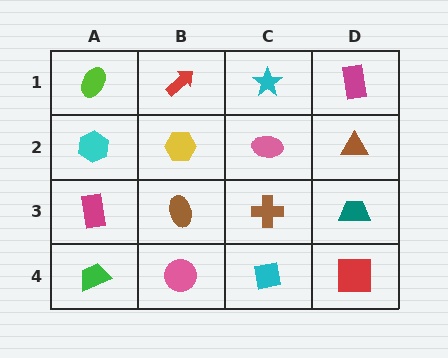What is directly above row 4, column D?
A teal trapezoid.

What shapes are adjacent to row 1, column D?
A brown triangle (row 2, column D), a cyan star (row 1, column C).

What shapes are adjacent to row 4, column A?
A magenta rectangle (row 3, column A), a pink circle (row 4, column B).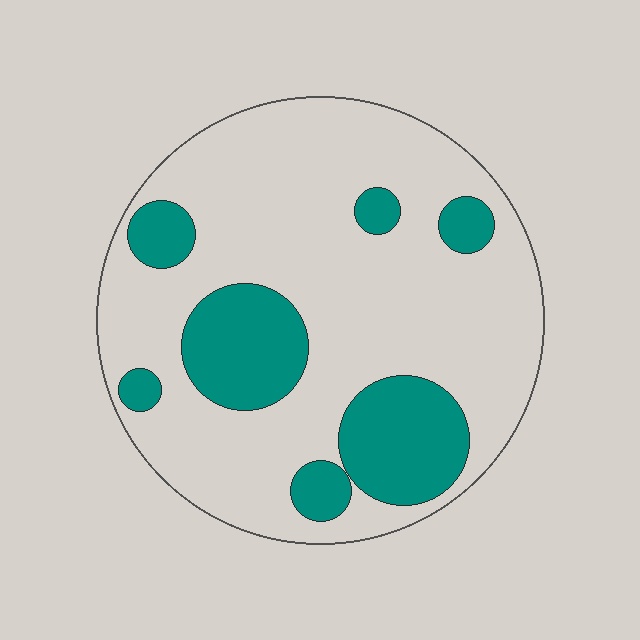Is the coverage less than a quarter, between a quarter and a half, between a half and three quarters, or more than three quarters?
Less than a quarter.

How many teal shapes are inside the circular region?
7.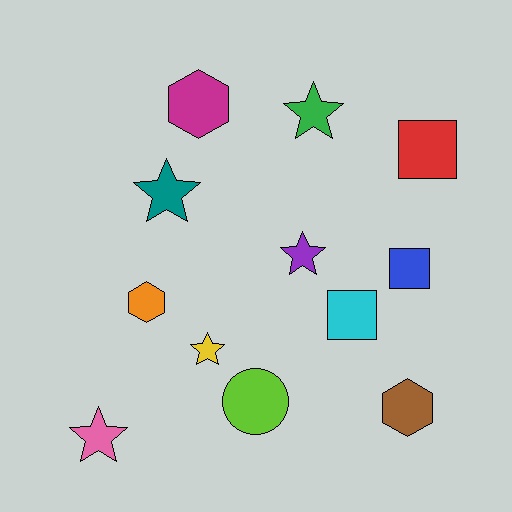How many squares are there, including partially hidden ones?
There are 3 squares.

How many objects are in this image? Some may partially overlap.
There are 12 objects.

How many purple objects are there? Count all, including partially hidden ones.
There is 1 purple object.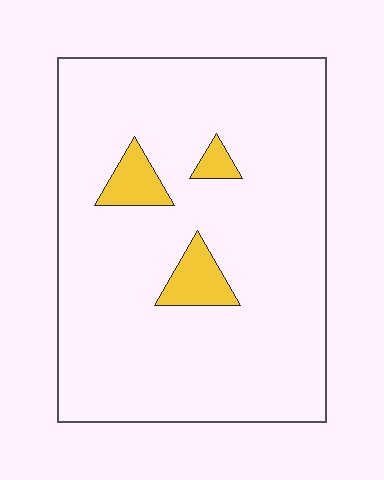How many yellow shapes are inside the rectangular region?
3.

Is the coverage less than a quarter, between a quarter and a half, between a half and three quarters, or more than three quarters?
Less than a quarter.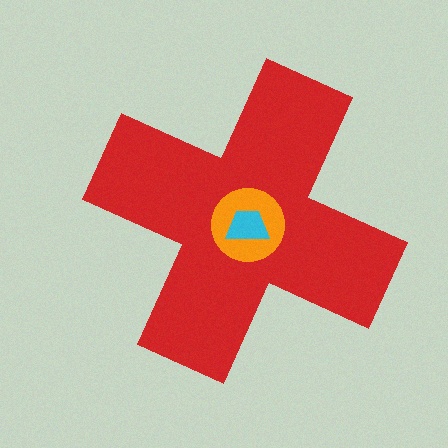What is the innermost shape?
The cyan trapezoid.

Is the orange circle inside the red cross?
Yes.